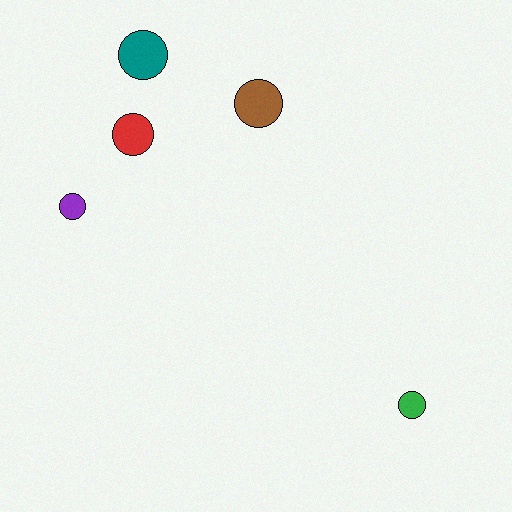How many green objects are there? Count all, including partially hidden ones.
There is 1 green object.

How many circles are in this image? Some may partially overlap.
There are 5 circles.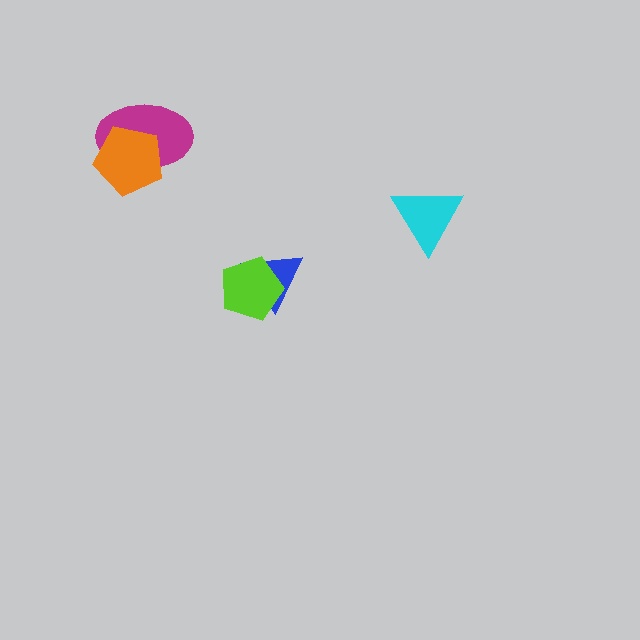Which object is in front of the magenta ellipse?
The orange pentagon is in front of the magenta ellipse.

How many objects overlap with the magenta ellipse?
1 object overlaps with the magenta ellipse.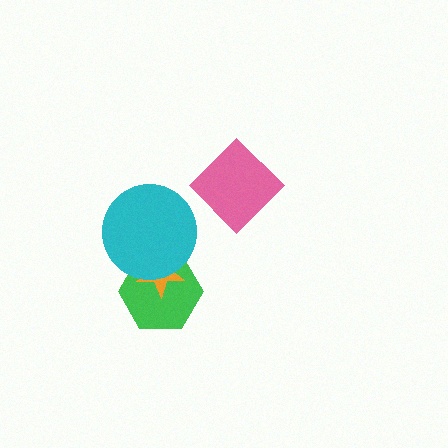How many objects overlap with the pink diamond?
0 objects overlap with the pink diamond.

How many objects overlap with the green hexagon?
2 objects overlap with the green hexagon.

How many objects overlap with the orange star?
2 objects overlap with the orange star.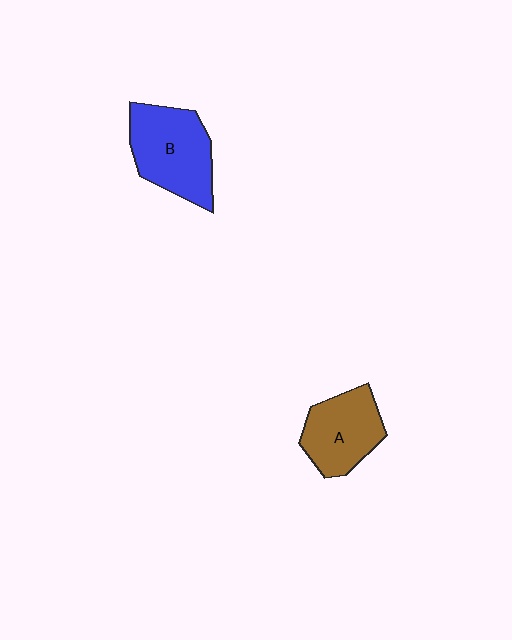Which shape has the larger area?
Shape B (blue).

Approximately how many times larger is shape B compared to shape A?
Approximately 1.2 times.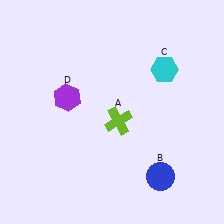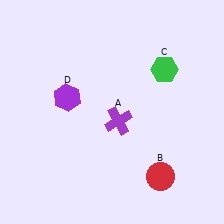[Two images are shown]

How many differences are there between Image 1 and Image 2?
There are 3 differences between the two images.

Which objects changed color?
A changed from lime to purple. B changed from blue to red. C changed from cyan to green.